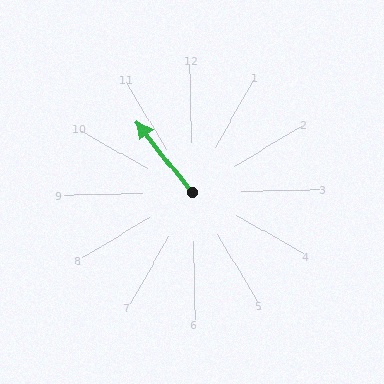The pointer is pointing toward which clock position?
Roughly 11 o'clock.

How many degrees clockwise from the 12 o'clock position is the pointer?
Approximately 323 degrees.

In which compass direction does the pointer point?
Northwest.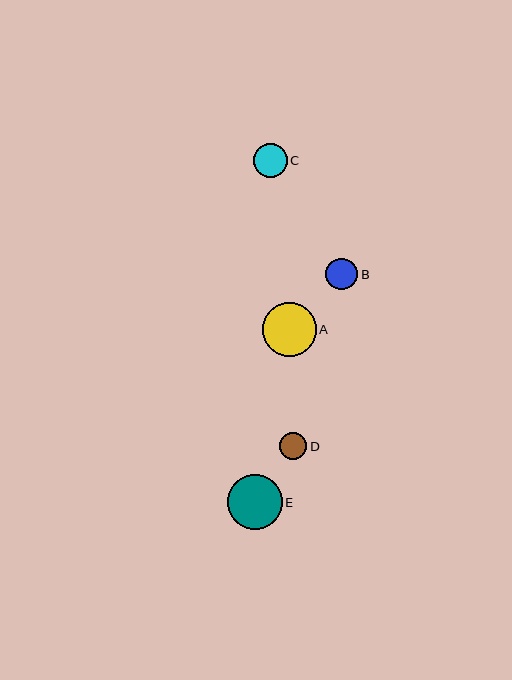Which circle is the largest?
Circle E is the largest with a size of approximately 55 pixels.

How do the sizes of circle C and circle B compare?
Circle C and circle B are approximately the same size.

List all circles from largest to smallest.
From largest to smallest: E, A, C, B, D.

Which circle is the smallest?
Circle D is the smallest with a size of approximately 28 pixels.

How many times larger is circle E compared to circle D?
Circle E is approximately 2.0 times the size of circle D.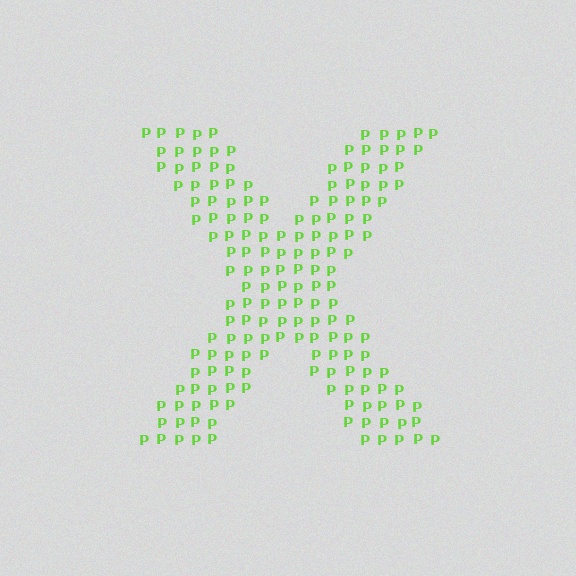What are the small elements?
The small elements are letter P's.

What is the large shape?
The large shape is the letter X.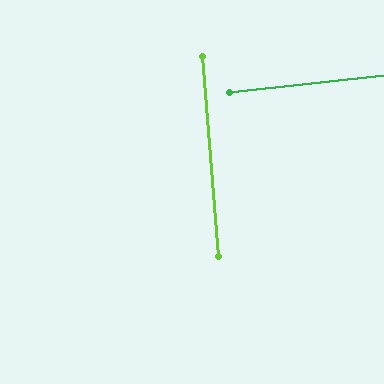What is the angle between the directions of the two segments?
Approximately 88 degrees.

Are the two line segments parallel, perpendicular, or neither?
Perpendicular — they meet at approximately 88°.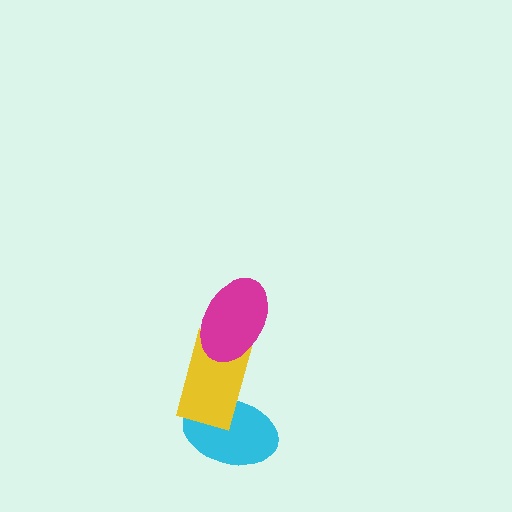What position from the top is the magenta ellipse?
The magenta ellipse is 1st from the top.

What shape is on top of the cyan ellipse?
The yellow rectangle is on top of the cyan ellipse.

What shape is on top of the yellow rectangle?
The magenta ellipse is on top of the yellow rectangle.